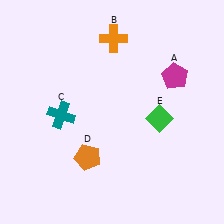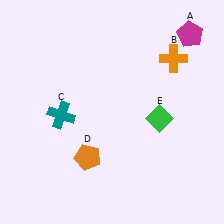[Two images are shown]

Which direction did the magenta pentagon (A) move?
The magenta pentagon (A) moved up.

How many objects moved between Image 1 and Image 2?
2 objects moved between the two images.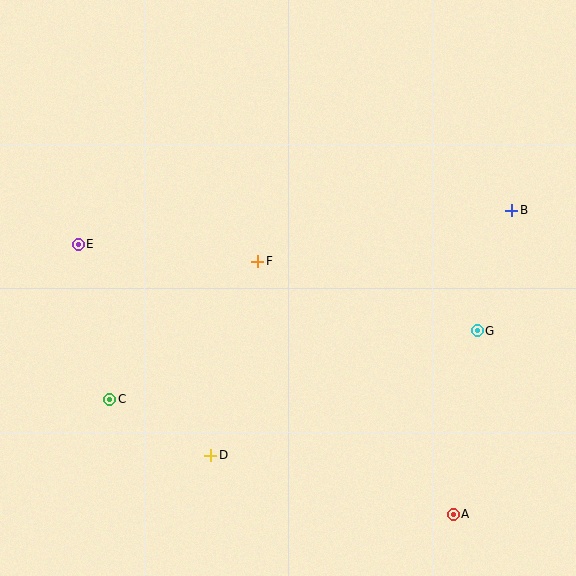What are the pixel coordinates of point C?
Point C is at (110, 399).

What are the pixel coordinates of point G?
Point G is at (477, 331).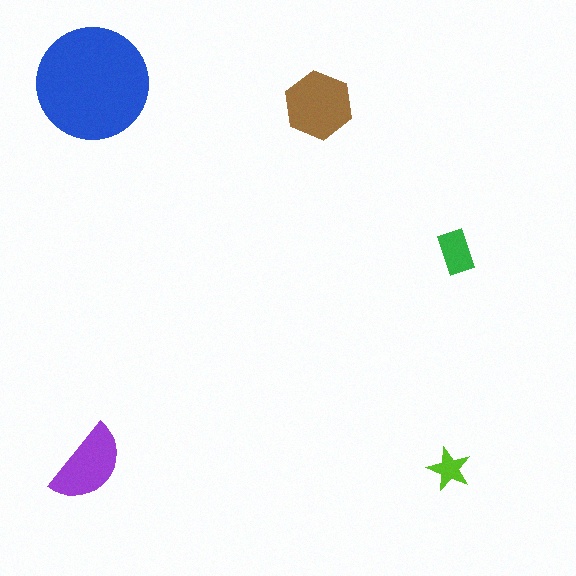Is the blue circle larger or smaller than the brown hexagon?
Larger.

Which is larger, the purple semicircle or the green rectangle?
The purple semicircle.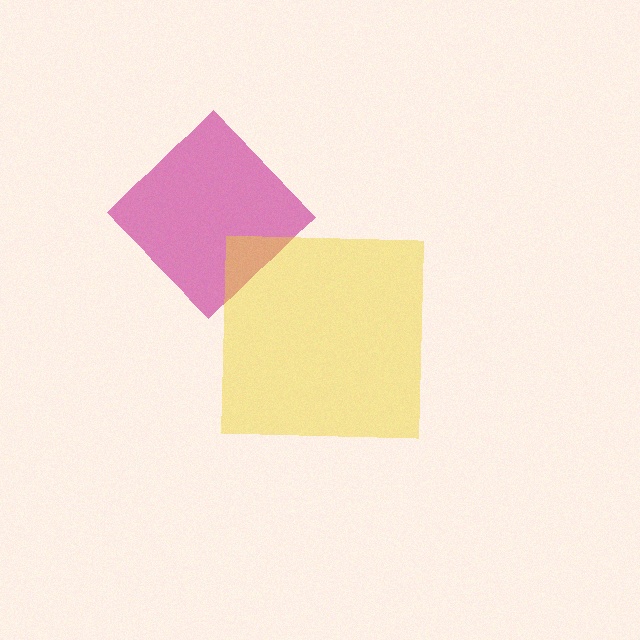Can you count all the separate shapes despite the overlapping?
Yes, there are 2 separate shapes.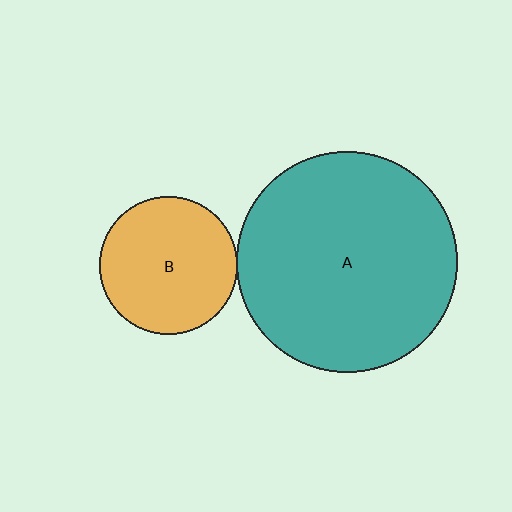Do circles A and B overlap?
Yes.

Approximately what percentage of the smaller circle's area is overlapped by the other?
Approximately 5%.